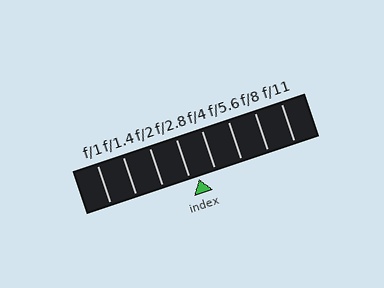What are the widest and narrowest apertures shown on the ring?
The widest aperture shown is f/1 and the narrowest is f/11.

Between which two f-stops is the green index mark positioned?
The index mark is between f/2.8 and f/4.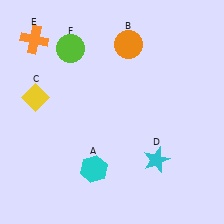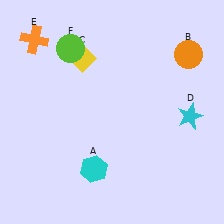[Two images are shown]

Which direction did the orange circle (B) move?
The orange circle (B) moved right.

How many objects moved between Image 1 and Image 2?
3 objects moved between the two images.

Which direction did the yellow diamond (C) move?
The yellow diamond (C) moved right.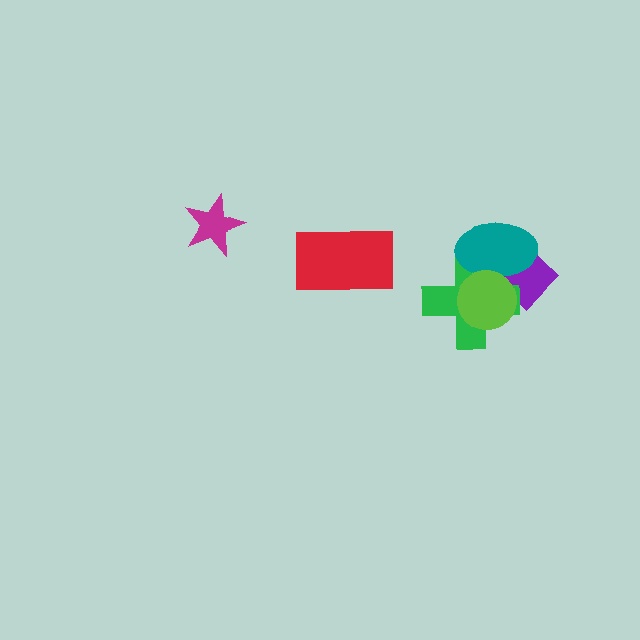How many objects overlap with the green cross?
4 objects overlap with the green cross.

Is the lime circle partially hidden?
No, no other shape covers it.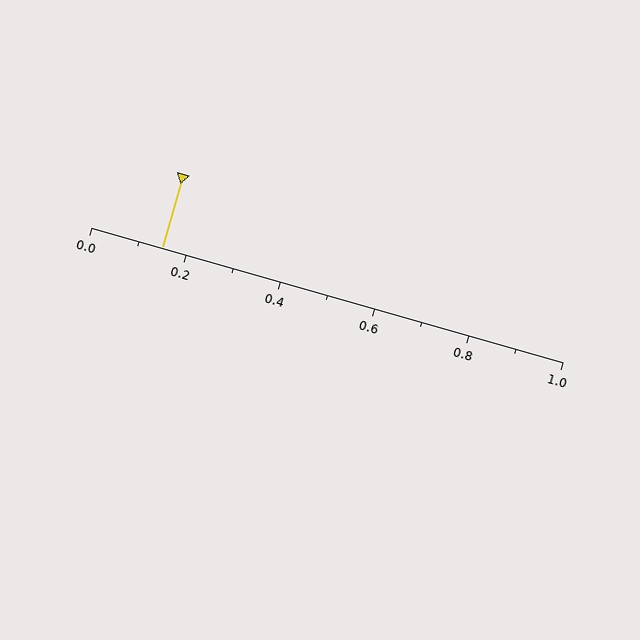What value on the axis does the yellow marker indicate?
The marker indicates approximately 0.15.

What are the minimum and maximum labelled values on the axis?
The axis runs from 0.0 to 1.0.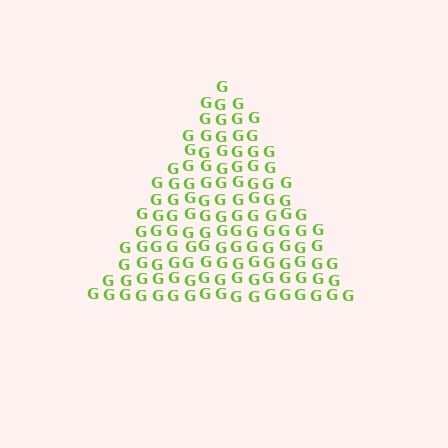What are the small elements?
The small elements are letter G's.